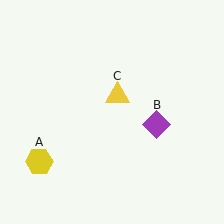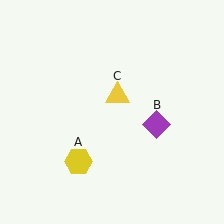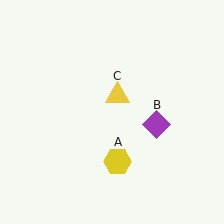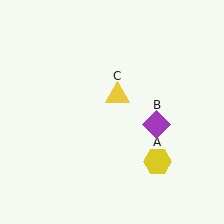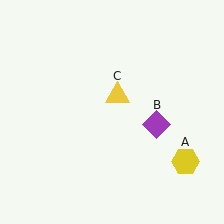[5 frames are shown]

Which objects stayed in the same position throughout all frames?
Purple diamond (object B) and yellow triangle (object C) remained stationary.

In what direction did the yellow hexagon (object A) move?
The yellow hexagon (object A) moved right.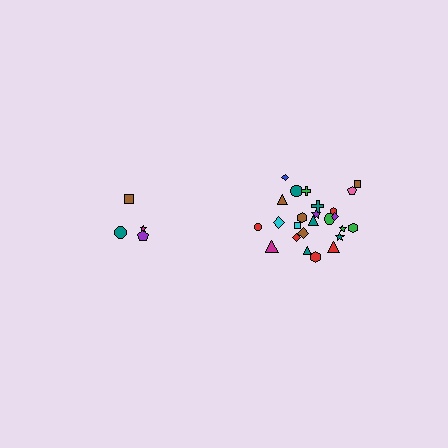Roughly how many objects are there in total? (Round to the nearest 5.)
Roughly 30 objects in total.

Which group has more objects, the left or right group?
The right group.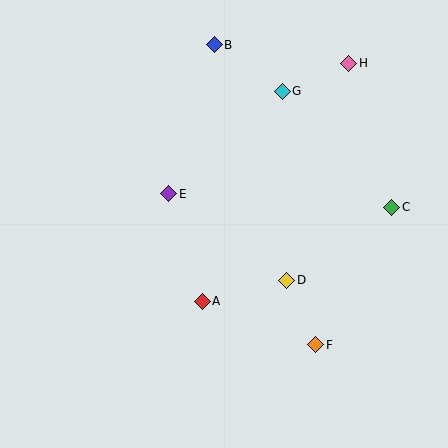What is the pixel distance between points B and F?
The distance between B and F is 317 pixels.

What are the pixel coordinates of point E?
Point E is at (169, 194).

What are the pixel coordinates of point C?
Point C is at (392, 208).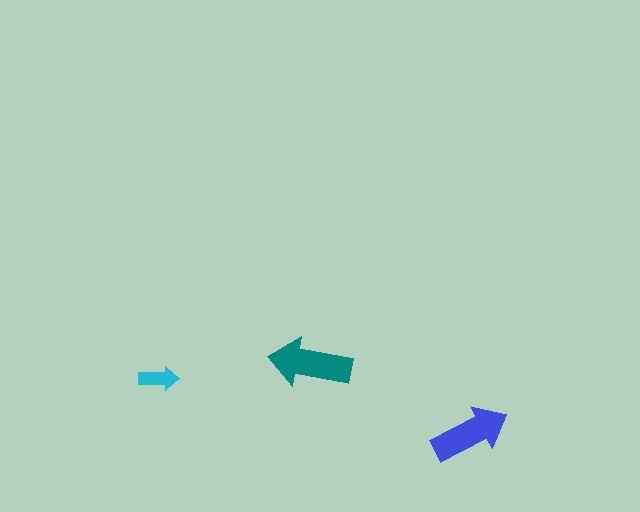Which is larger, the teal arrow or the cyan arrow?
The teal one.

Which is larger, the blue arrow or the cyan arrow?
The blue one.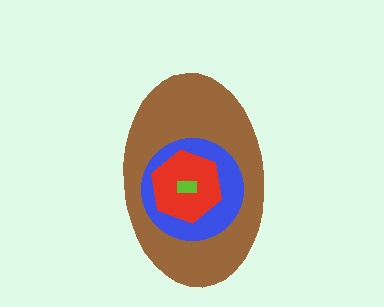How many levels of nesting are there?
4.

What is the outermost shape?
The brown ellipse.